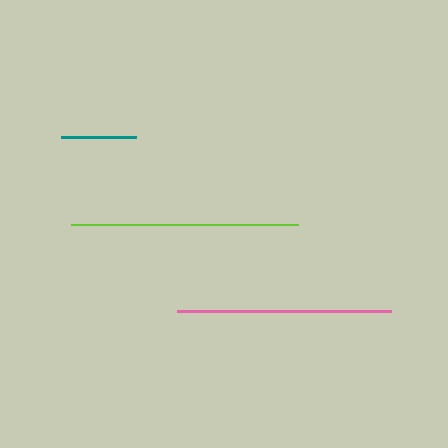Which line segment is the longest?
The lime line is the longest at approximately 227 pixels.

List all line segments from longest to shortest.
From longest to shortest: lime, pink, teal.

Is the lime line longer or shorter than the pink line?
The lime line is longer than the pink line.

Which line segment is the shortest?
The teal line is the shortest at approximately 76 pixels.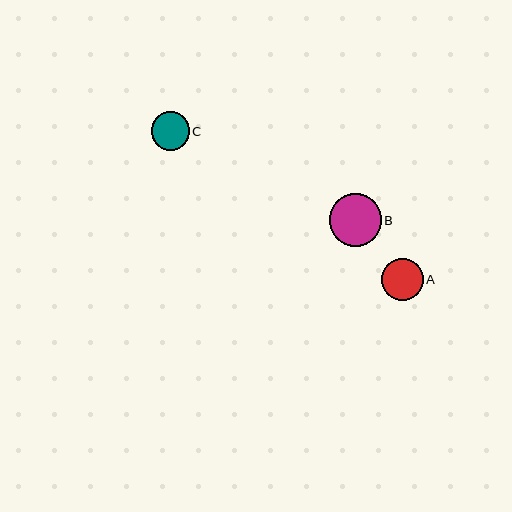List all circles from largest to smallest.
From largest to smallest: B, A, C.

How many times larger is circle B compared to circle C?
Circle B is approximately 1.4 times the size of circle C.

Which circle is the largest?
Circle B is the largest with a size of approximately 52 pixels.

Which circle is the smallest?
Circle C is the smallest with a size of approximately 38 pixels.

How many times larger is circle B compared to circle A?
Circle B is approximately 1.2 times the size of circle A.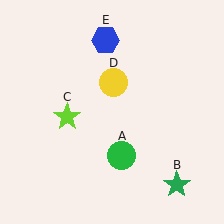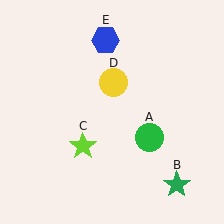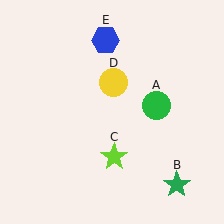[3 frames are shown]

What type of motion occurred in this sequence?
The green circle (object A), lime star (object C) rotated counterclockwise around the center of the scene.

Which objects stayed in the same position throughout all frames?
Green star (object B) and yellow circle (object D) and blue hexagon (object E) remained stationary.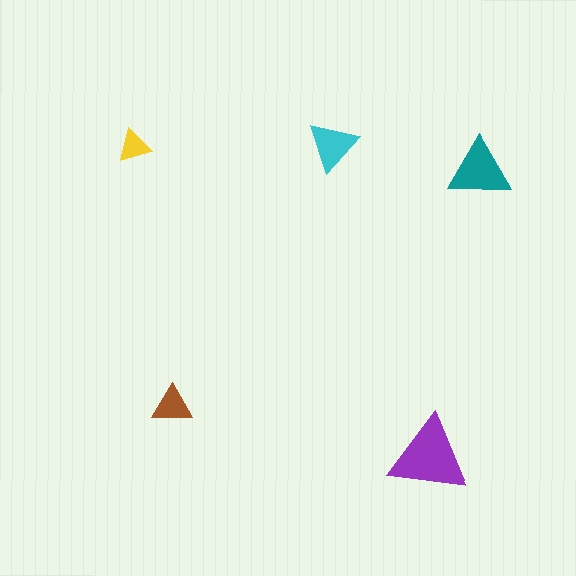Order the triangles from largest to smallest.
the purple one, the teal one, the cyan one, the brown one, the yellow one.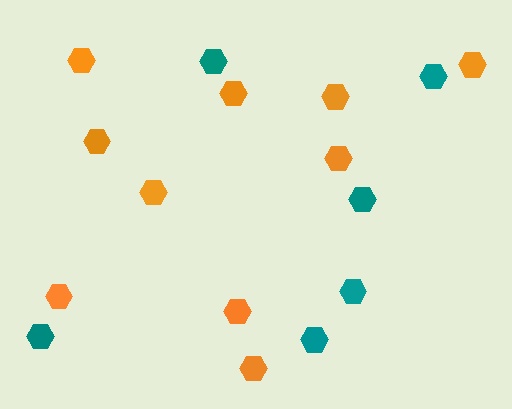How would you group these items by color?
There are 2 groups: one group of teal hexagons (6) and one group of orange hexagons (10).